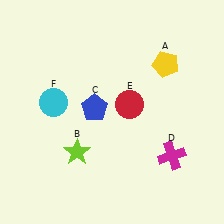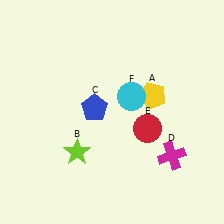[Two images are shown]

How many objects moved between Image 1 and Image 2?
3 objects moved between the two images.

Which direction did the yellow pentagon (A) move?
The yellow pentagon (A) moved down.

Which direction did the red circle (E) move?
The red circle (E) moved down.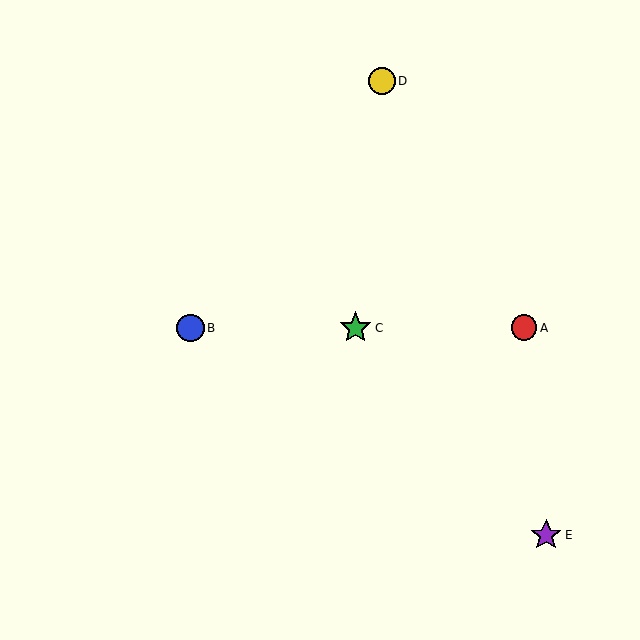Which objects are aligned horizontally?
Objects A, B, C are aligned horizontally.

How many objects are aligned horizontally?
3 objects (A, B, C) are aligned horizontally.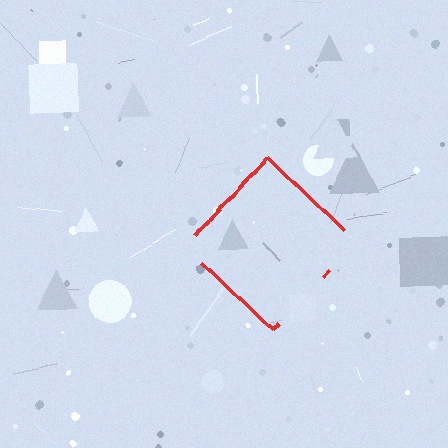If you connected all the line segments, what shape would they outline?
They would outline a diamond.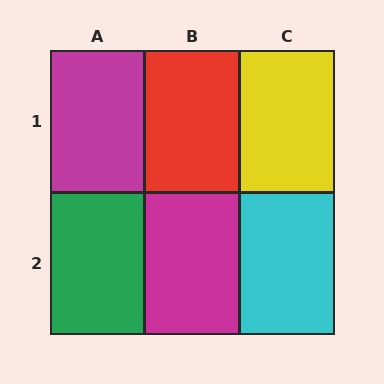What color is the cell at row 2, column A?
Green.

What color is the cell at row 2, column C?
Cyan.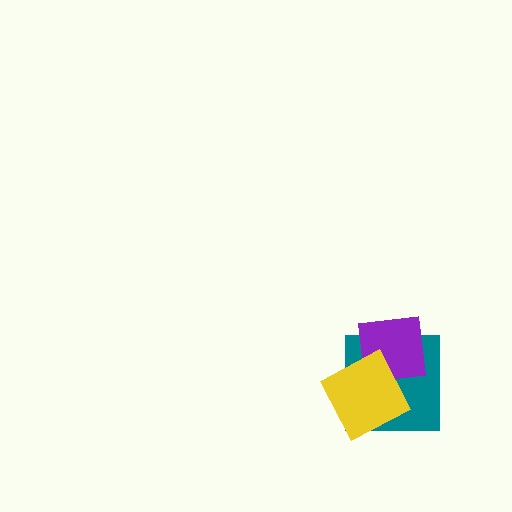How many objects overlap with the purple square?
2 objects overlap with the purple square.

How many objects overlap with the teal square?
2 objects overlap with the teal square.